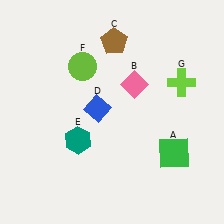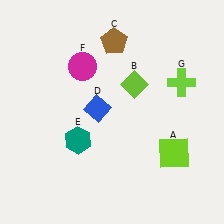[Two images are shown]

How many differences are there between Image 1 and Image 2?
There are 3 differences between the two images.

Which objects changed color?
A changed from green to lime. B changed from pink to lime. F changed from lime to magenta.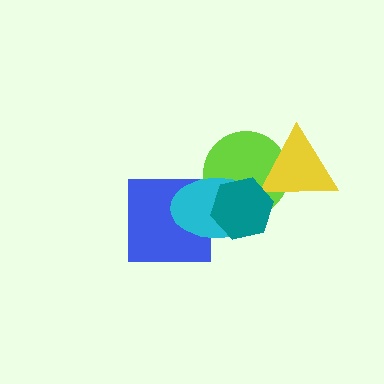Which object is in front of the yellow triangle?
The teal hexagon is in front of the yellow triangle.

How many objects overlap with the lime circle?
3 objects overlap with the lime circle.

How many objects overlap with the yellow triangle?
2 objects overlap with the yellow triangle.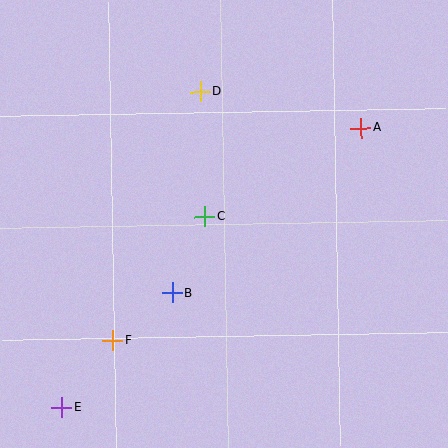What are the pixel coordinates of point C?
Point C is at (205, 217).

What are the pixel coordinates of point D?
Point D is at (200, 92).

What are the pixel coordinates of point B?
Point B is at (172, 293).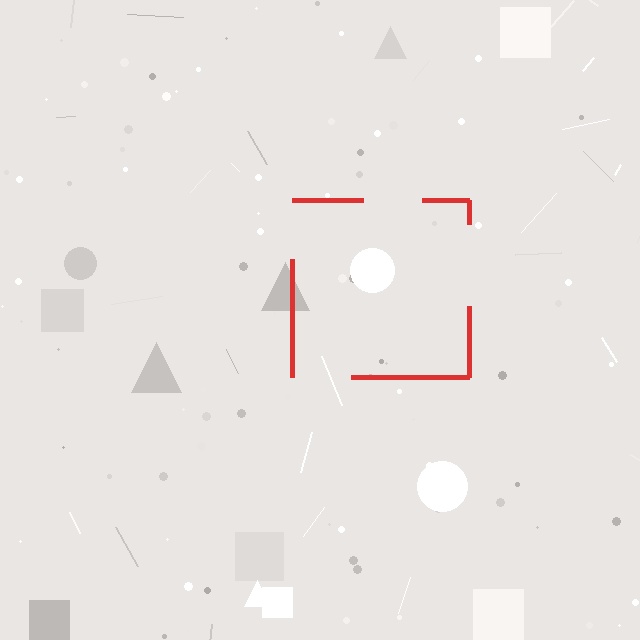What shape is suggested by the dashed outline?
The dashed outline suggests a square.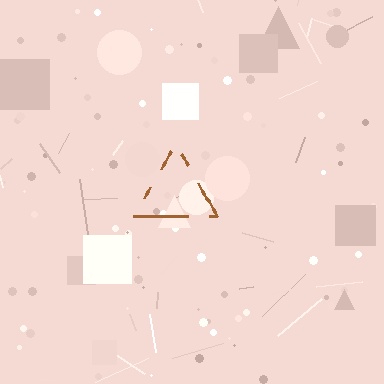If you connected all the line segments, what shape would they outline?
They would outline a triangle.